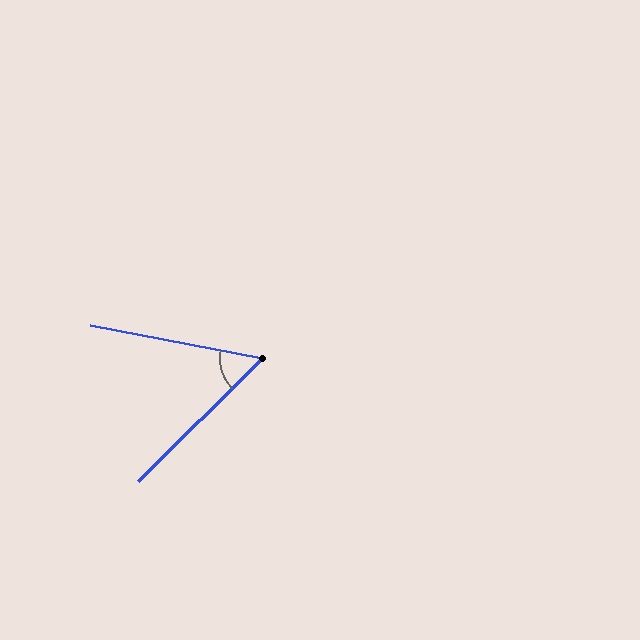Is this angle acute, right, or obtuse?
It is acute.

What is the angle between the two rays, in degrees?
Approximately 56 degrees.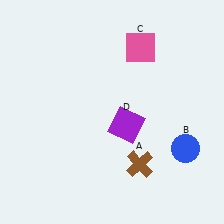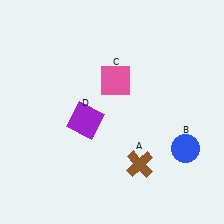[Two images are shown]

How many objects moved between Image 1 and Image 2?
2 objects moved between the two images.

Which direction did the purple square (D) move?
The purple square (D) moved left.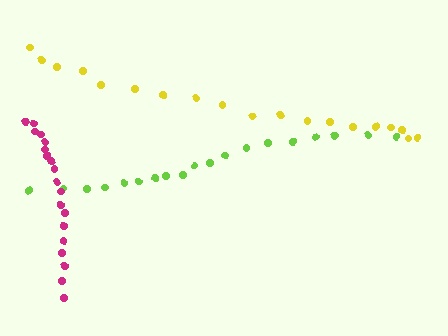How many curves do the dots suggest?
There are 3 distinct paths.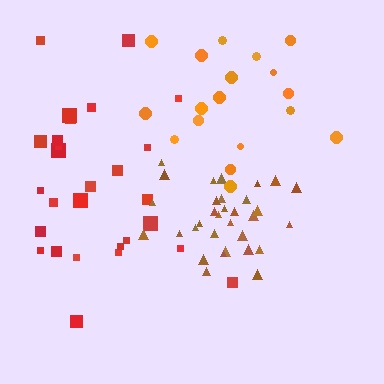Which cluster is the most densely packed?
Brown.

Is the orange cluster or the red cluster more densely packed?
Red.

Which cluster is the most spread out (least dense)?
Orange.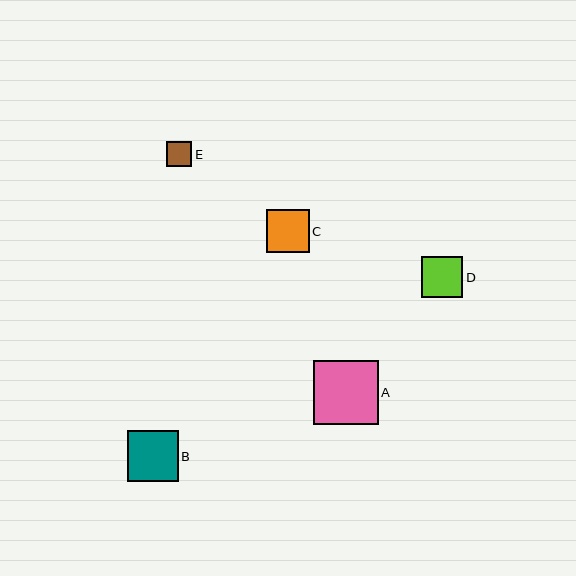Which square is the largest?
Square A is the largest with a size of approximately 64 pixels.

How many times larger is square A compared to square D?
Square A is approximately 1.6 times the size of square D.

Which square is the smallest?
Square E is the smallest with a size of approximately 25 pixels.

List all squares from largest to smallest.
From largest to smallest: A, B, C, D, E.